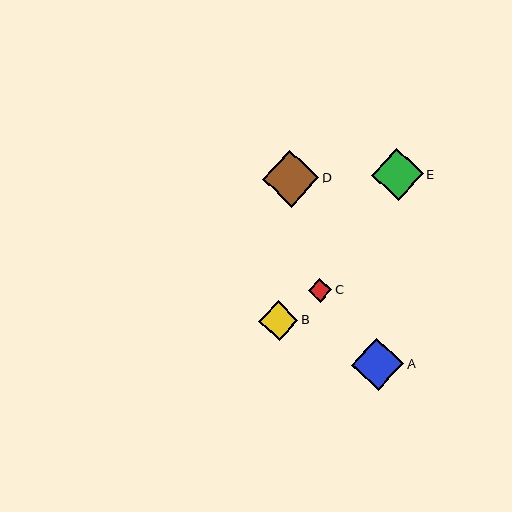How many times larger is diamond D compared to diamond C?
Diamond D is approximately 2.4 times the size of diamond C.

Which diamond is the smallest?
Diamond C is the smallest with a size of approximately 24 pixels.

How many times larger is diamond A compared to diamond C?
Diamond A is approximately 2.2 times the size of diamond C.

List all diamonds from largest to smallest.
From largest to smallest: D, A, E, B, C.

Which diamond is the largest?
Diamond D is the largest with a size of approximately 57 pixels.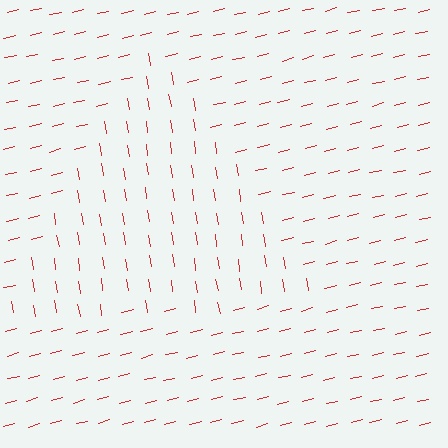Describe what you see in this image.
The image is filled with small red line segments. A triangle region in the image has lines oriented differently from the surrounding lines, creating a visible texture boundary.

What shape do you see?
I see a triangle.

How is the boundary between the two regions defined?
The boundary is defined purely by a change in line orientation (approximately 85 degrees difference). All lines are the same color and thickness.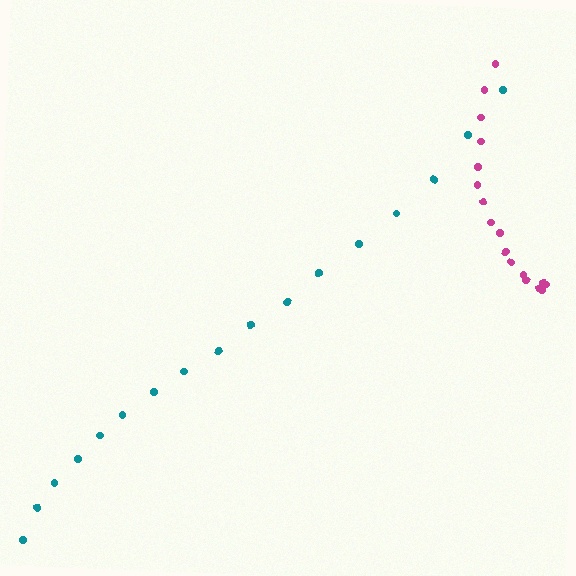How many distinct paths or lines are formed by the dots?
There are 2 distinct paths.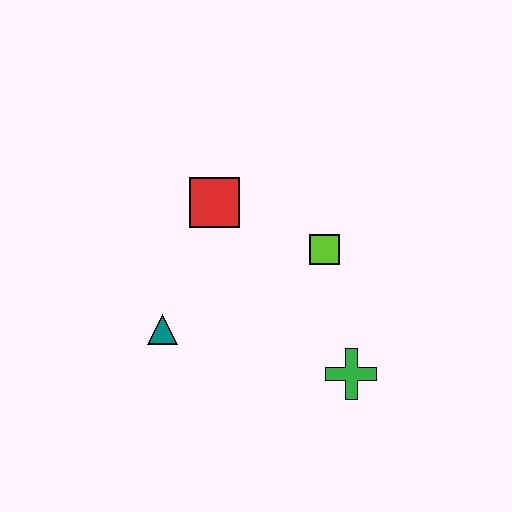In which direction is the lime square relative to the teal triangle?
The lime square is to the right of the teal triangle.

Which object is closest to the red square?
The lime square is closest to the red square.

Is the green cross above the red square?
No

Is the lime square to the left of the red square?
No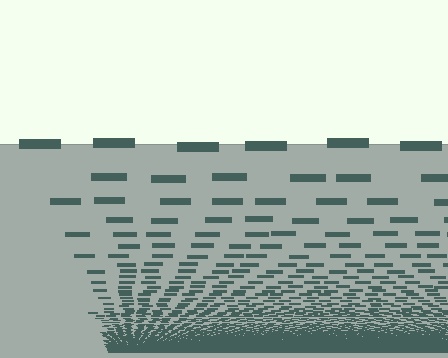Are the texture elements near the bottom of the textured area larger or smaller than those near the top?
Smaller. The gradient is inverted — elements near the bottom are smaller and denser.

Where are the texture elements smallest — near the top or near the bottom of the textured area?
Near the bottom.